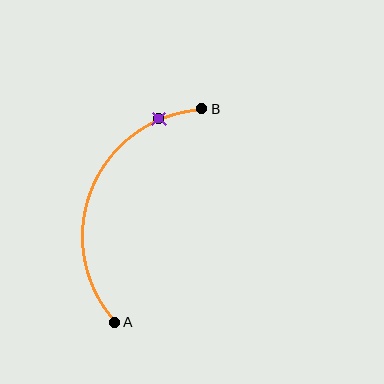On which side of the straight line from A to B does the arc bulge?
The arc bulges to the left of the straight line connecting A and B.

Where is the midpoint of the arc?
The arc midpoint is the point on the curve farthest from the straight line joining A and B. It sits to the left of that line.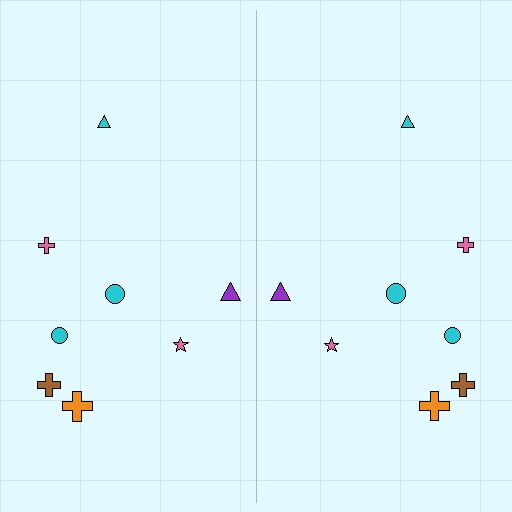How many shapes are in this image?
There are 16 shapes in this image.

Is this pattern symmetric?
Yes, this pattern has bilateral (reflection) symmetry.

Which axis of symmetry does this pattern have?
The pattern has a vertical axis of symmetry running through the center of the image.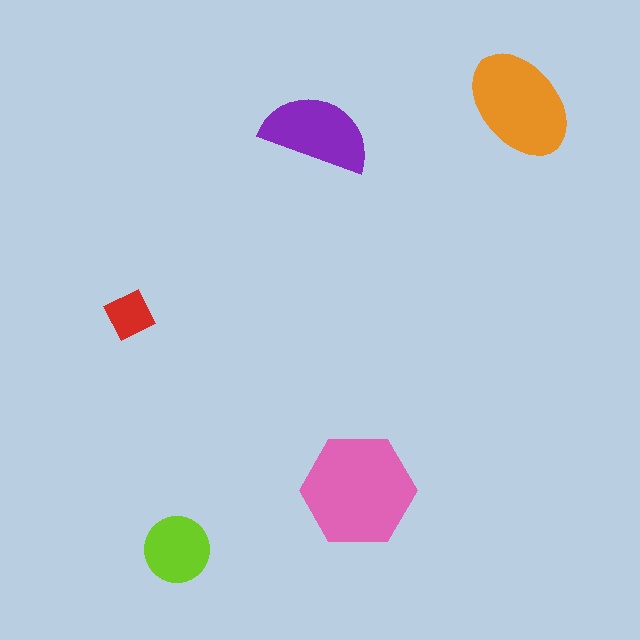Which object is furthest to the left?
The red square is leftmost.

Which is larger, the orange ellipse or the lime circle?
The orange ellipse.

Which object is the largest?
The pink hexagon.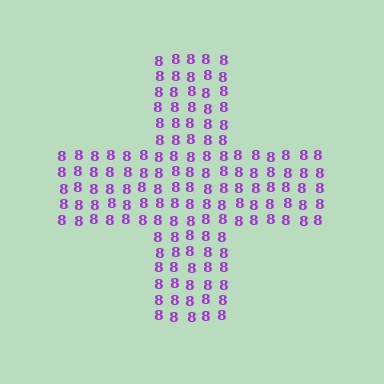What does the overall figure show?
The overall figure shows a cross.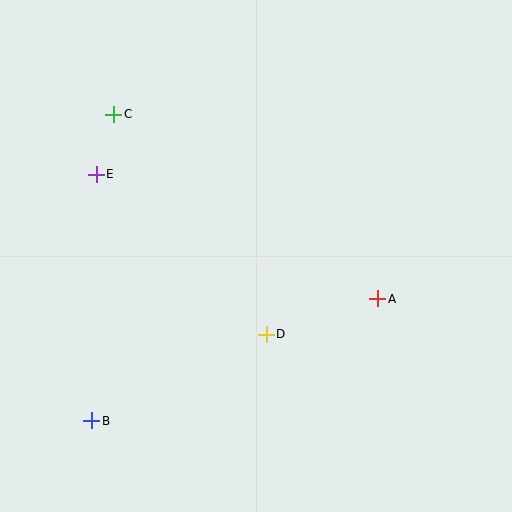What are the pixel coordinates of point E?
Point E is at (96, 174).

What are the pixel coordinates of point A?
Point A is at (378, 299).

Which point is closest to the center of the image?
Point D at (266, 334) is closest to the center.